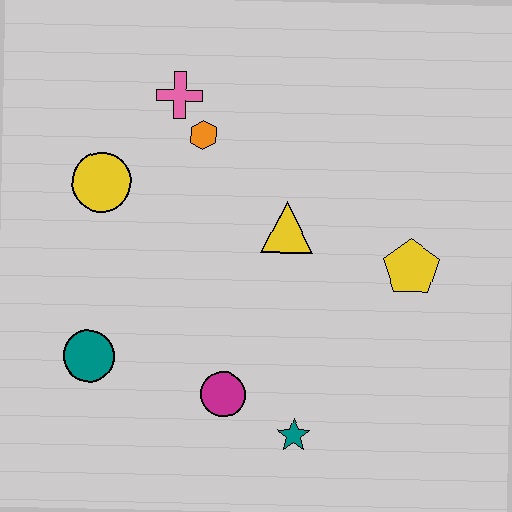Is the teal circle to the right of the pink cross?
No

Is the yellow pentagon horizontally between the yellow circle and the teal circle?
No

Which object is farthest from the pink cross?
The teal star is farthest from the pink cross.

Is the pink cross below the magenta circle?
No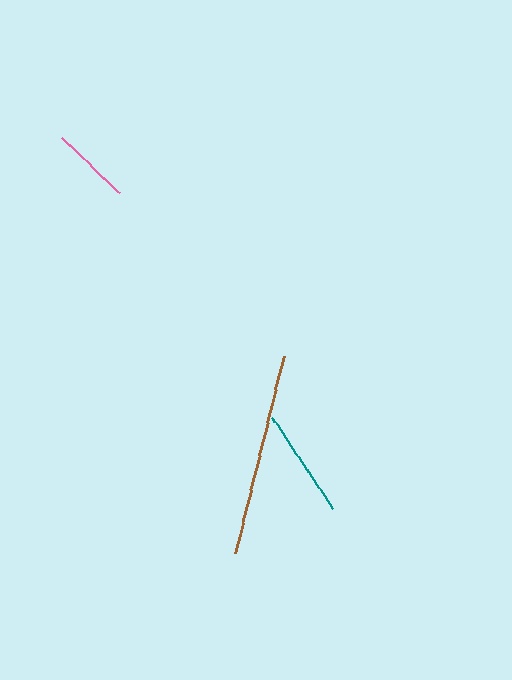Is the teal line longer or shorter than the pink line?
The teal line is longer than the pink line.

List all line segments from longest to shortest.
From longest to shortest: brown, teal, pink.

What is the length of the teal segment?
The teal segment is approximately 110 pixels long.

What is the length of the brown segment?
The brown segment is approximately 202 pixels long.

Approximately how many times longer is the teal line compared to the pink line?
The teal line is approximately 1.4 times the length of the pink line.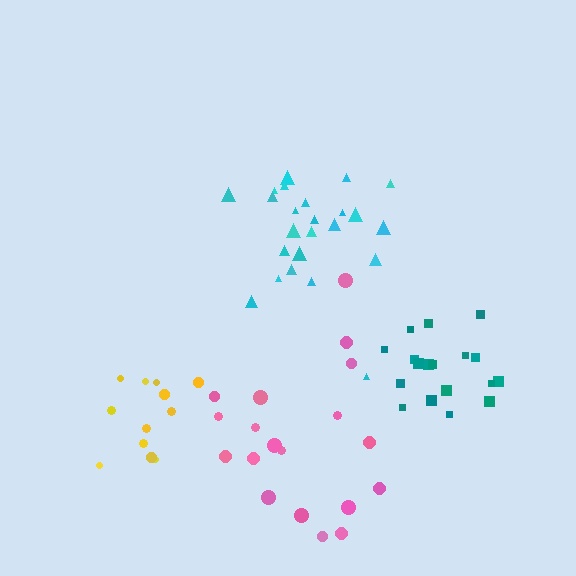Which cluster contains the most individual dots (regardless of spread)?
Cyan (24).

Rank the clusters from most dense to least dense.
teal, yellow, cyan, pink.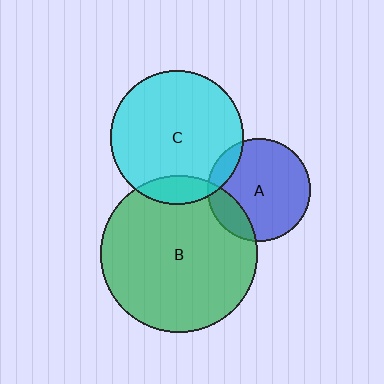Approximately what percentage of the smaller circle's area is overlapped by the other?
Approximately 10%.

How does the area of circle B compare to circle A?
Approximately 2.3 times.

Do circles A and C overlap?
Yes.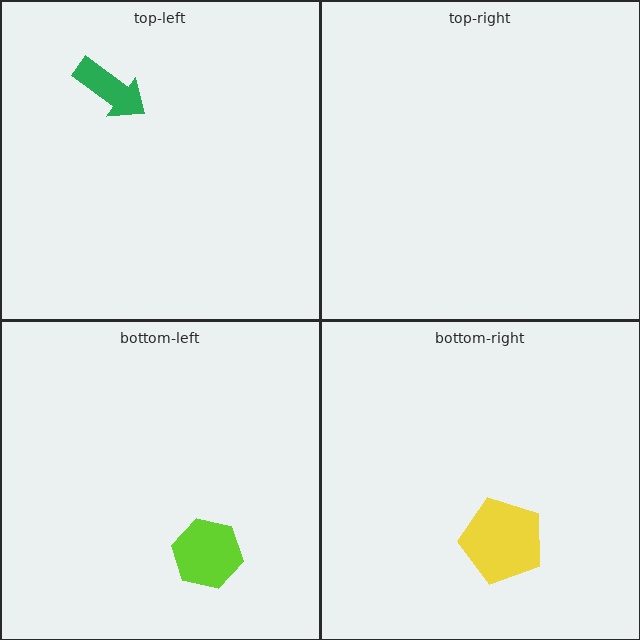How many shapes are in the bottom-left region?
1.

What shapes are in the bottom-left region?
The lime hexagon.